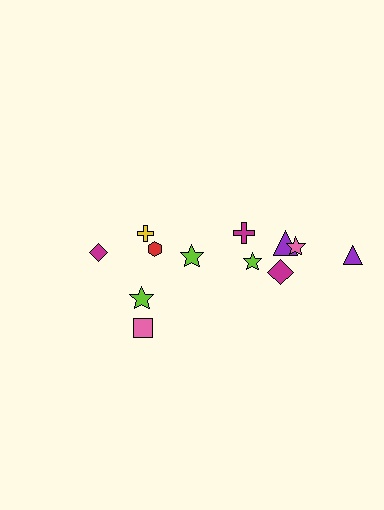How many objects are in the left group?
There are 5 objects.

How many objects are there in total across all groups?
There are 12 objects.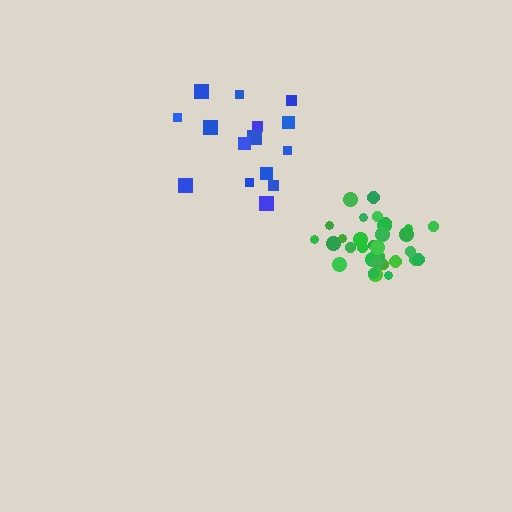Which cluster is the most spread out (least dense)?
Blue.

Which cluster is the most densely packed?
Green.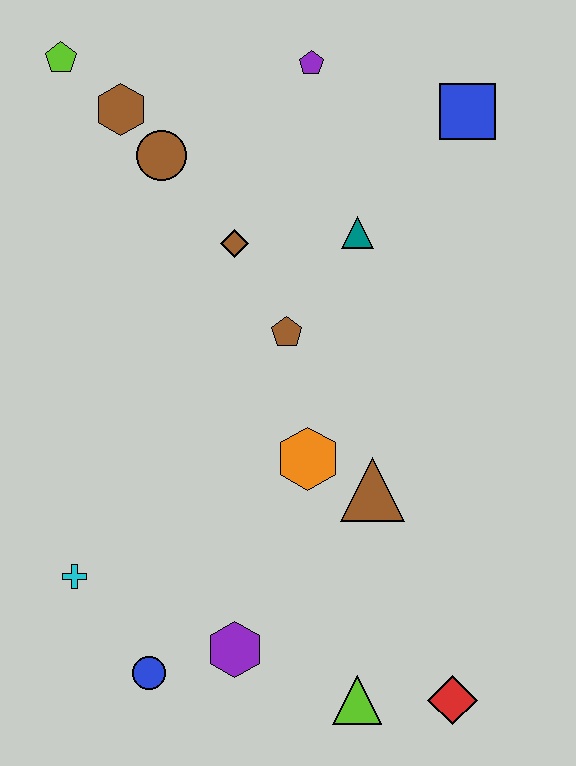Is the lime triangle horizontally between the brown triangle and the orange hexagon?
Yes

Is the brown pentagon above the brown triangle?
Yes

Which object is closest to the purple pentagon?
The blue square is closest to the purple pentagon.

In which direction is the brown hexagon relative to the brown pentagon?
The brown hexagon is above the brown pentagon.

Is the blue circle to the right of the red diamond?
No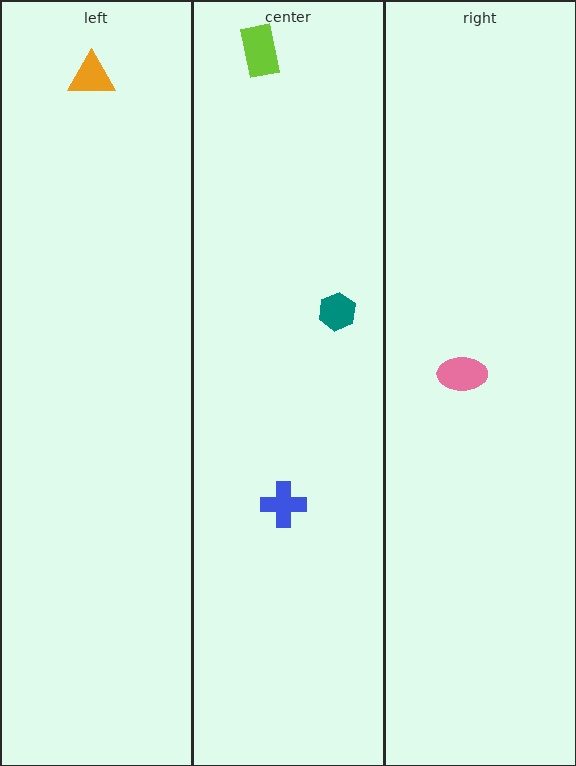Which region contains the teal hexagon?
The center region.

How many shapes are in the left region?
1.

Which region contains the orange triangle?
The left region.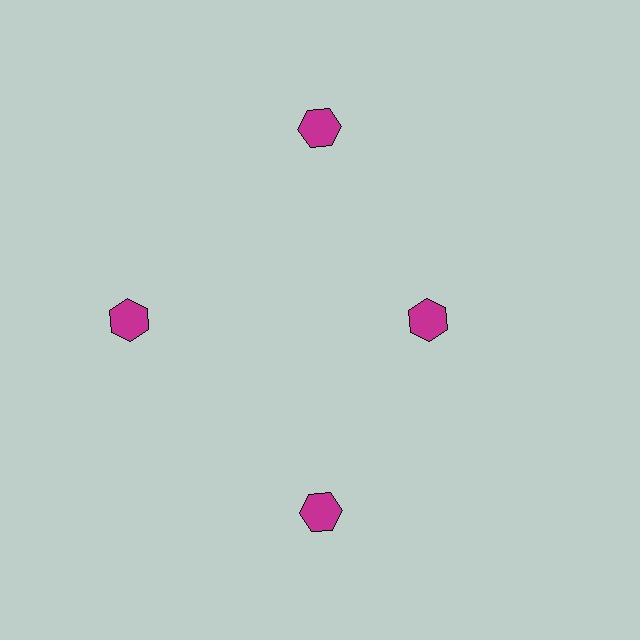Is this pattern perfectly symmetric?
No. The 4 magenta hexagons are arranged in a ring, but one element near the 3 o'clock position is pulled inward toward the center, breaking the 4-fold rotational symmetry.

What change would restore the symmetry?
The symmetry would be restored by moving it outward, back onto the ring so that all 4 hexagons sit at equal angles and equal distance from the center.